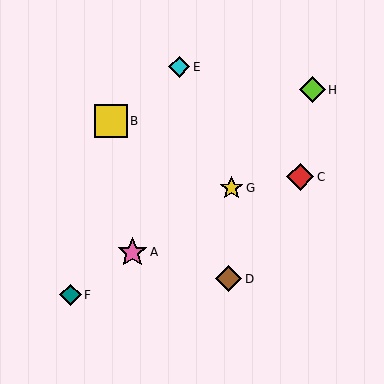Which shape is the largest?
The yellow square (labeled B) is the largest.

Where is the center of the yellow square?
The center of the yellow square is at (111, 121).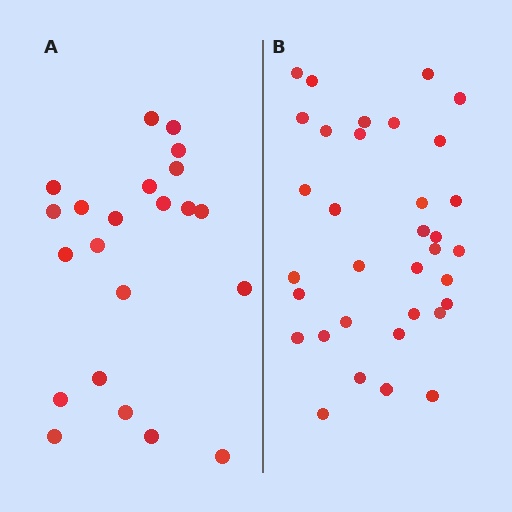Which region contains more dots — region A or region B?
Region B (the right region) has more dots.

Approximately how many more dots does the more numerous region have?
Region B has roughly 12 or so more dots than region A.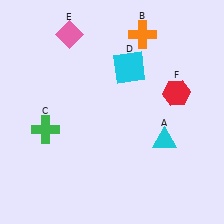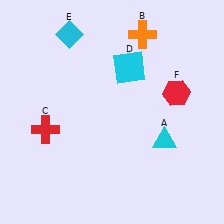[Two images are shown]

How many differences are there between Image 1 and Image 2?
There are 2 differences between the two images.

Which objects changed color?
C changed from green to red. E changed from pink to cyan.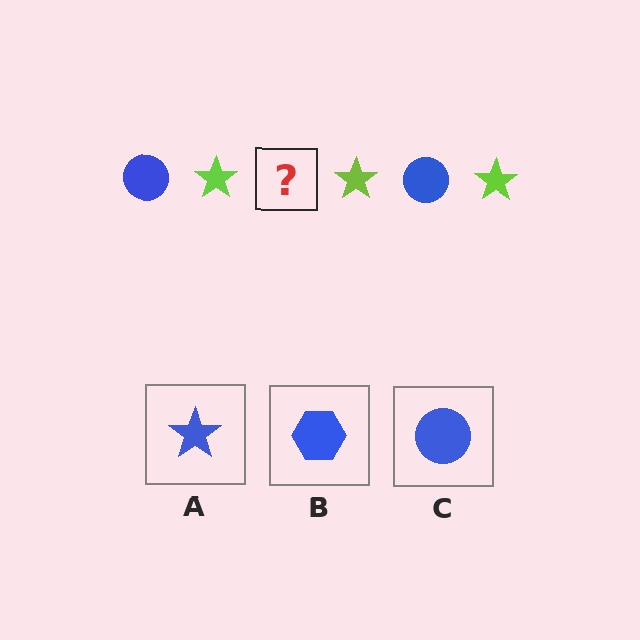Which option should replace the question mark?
Option C.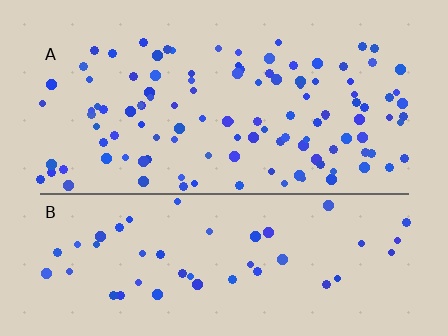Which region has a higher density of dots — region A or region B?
A (the top).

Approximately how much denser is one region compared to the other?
Approximately 2.3× — region A over region B.